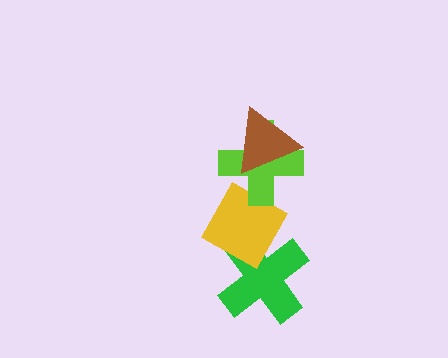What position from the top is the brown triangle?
The brown triangle is 1st from the top.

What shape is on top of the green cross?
The yellow diamond is on top of the green cross.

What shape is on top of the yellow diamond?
The lime cross is on top of the yellow diamond.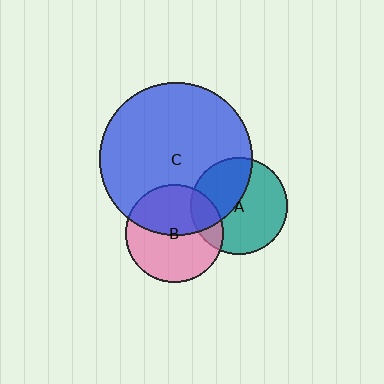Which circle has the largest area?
Circle C (blue).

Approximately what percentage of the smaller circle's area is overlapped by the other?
Approximately 15%.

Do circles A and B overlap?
Yes.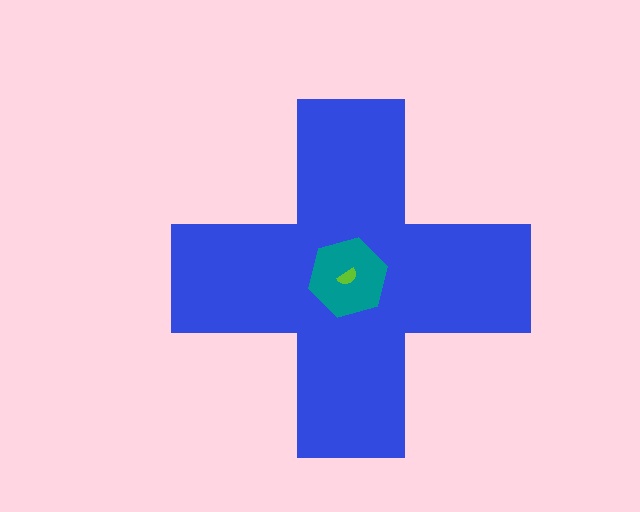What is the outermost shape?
The blue cross.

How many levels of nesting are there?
3.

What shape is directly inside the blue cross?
The teal hexagon.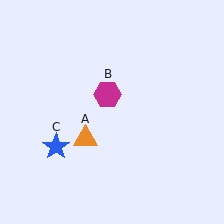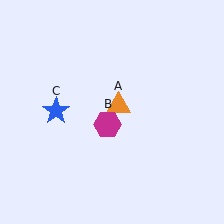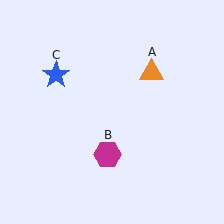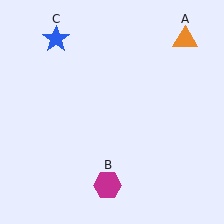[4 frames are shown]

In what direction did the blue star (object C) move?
The blue star (object C) moved up.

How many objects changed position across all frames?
3 objects changed position: orange triangle (object A), magenta hexagon (object B), blue star (object C).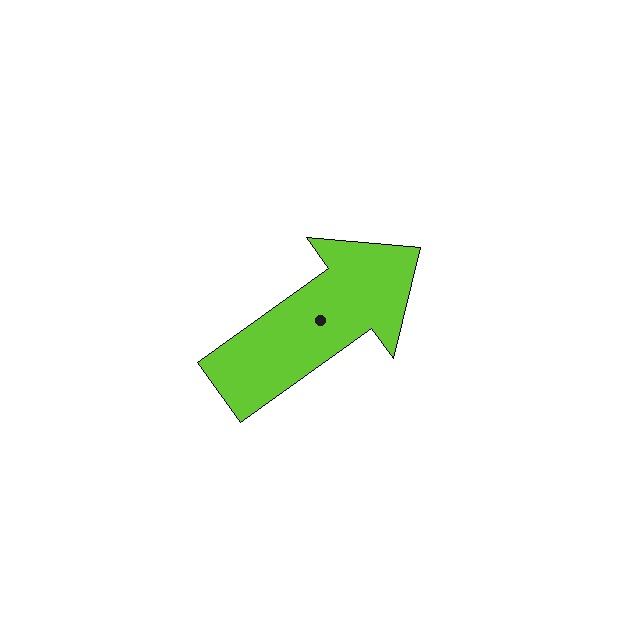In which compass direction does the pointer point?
Northeast.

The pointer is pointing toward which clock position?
Roughly 2 o'clock.